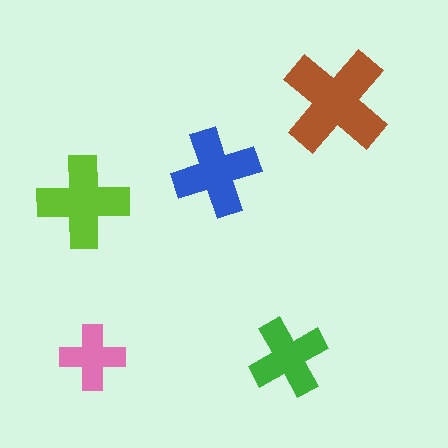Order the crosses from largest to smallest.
the brown one, the lime one, the blue one, the green one, the pink one.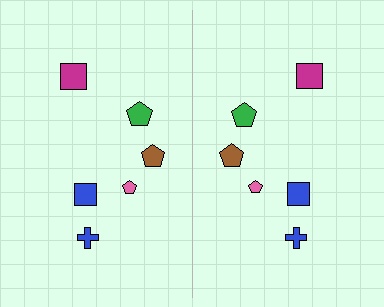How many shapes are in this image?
There are 12 shapes in this image.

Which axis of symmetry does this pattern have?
The pattern has a vertical axis of symmetry running through the center of the image.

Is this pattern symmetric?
Yes, this pattern has bilateral (reflection) symmetry.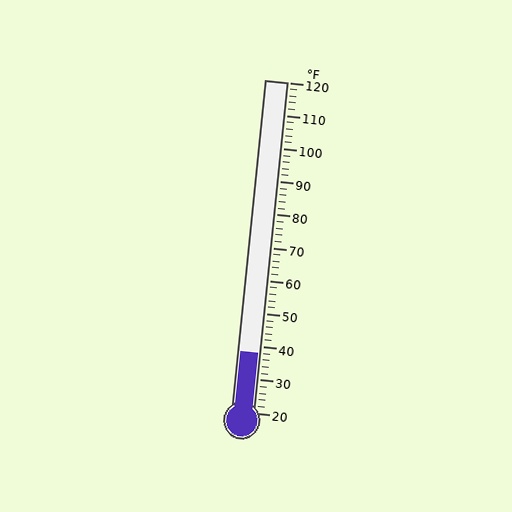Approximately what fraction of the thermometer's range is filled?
The thermometer is filled to approximately 20% of its range.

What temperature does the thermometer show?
The thermometer shows approximately 38°F.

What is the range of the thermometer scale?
The thermometer scale ranges from 20°F to 120°F.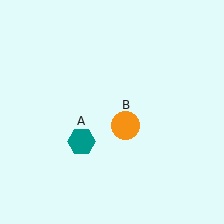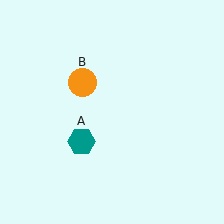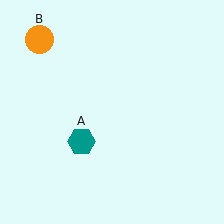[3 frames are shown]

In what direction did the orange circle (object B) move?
The orange circle (object B) moved up and to the left.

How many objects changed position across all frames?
1 object changed position: orange circle (object B).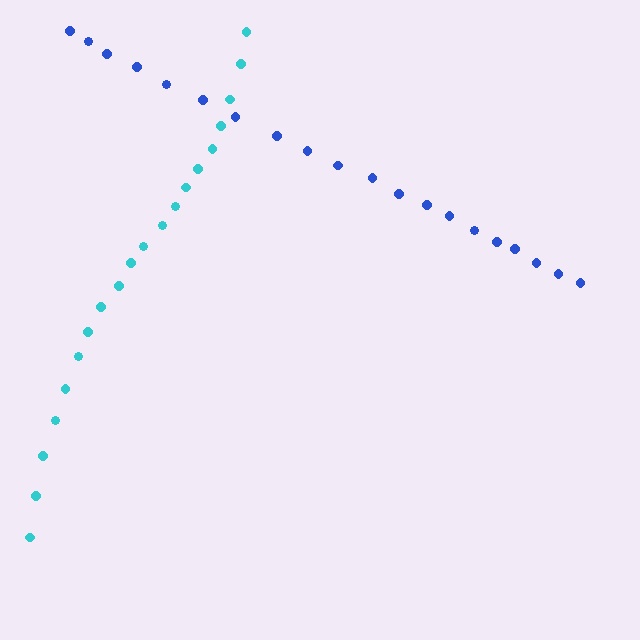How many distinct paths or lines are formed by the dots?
There are 2 distinct paths.